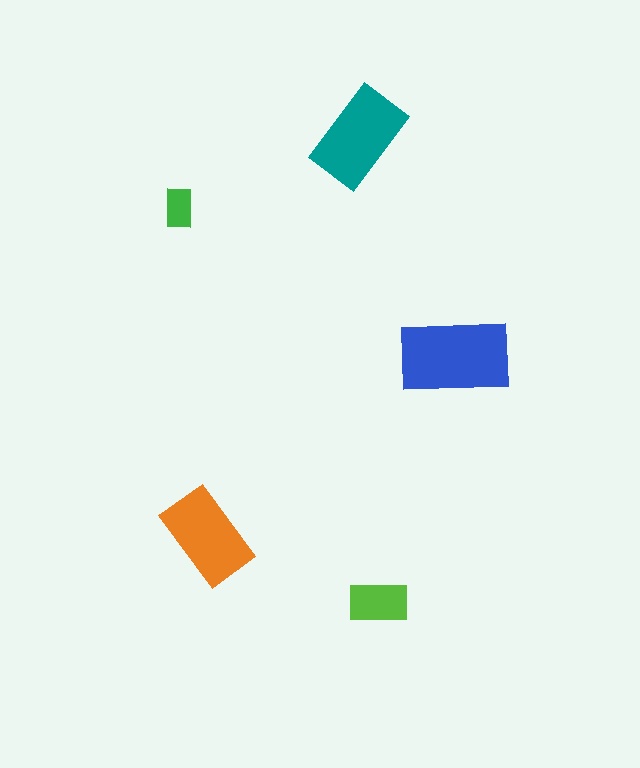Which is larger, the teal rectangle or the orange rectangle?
The teal one.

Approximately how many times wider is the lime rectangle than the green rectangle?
About 1.5 times wider.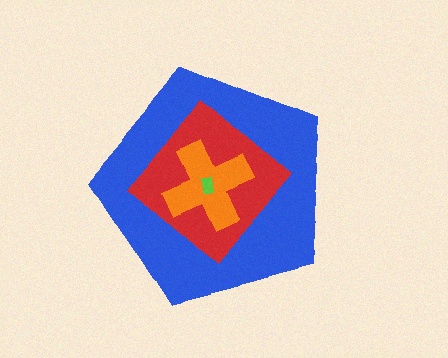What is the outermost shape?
The blue pentagon.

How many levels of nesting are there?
4.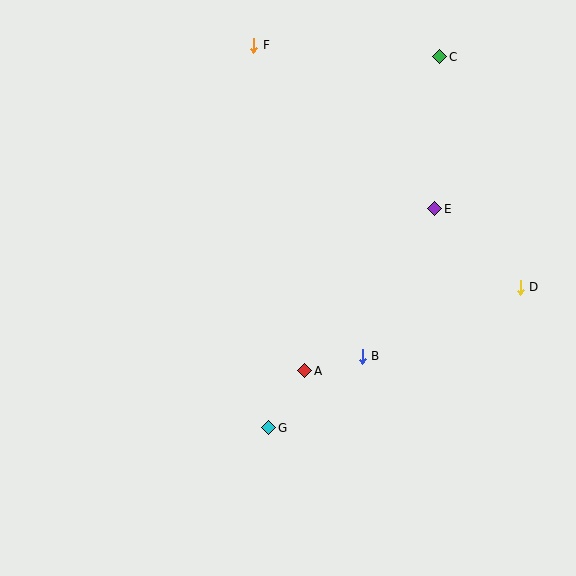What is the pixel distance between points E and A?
The distance between E and A is 207 pixels.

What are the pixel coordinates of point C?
Point C is at (440, 57).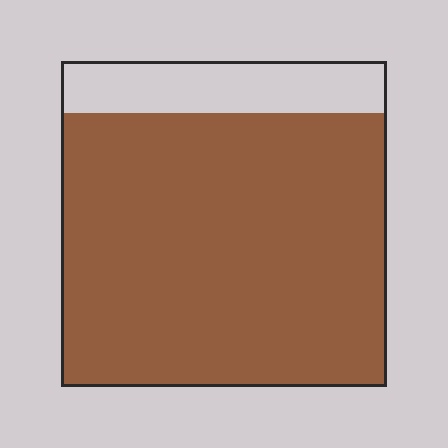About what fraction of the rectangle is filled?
About five sixths (5/6).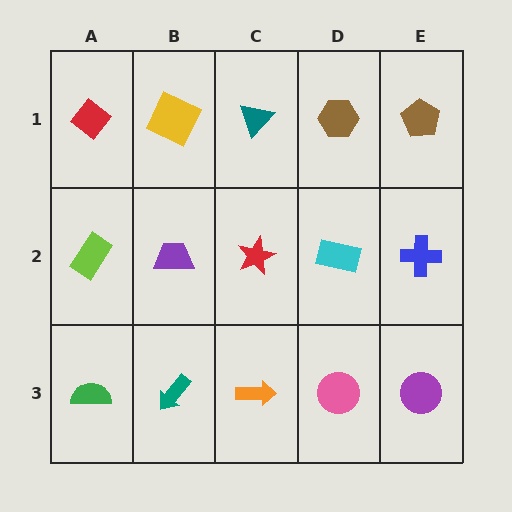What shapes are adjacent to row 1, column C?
A red star (row 2, column C), a yellow square (row 1, column B), a brown hexagon (row 1, column D).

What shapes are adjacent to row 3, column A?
A lime rectangle (row 2, column A), a teal arrow (row 3, column B).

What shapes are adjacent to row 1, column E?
A blue cross (row 2, column E), a brown hexagon (row 1, column D).